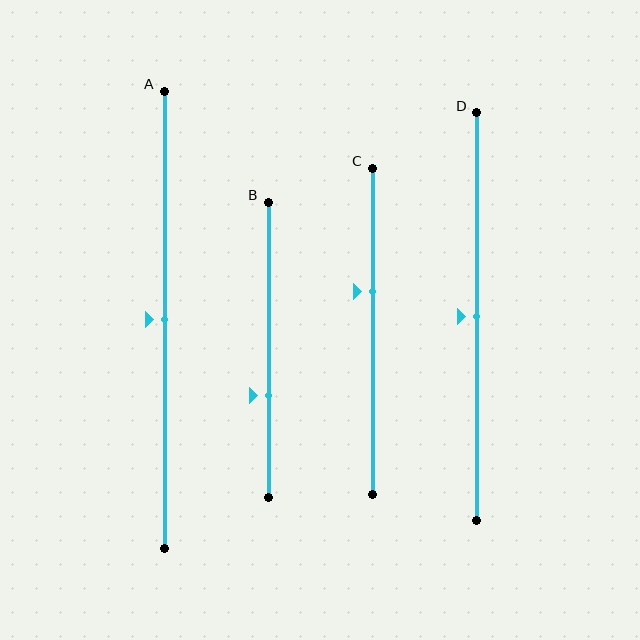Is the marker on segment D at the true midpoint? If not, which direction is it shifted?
Yes, the marker on segment D is at the true midpoint.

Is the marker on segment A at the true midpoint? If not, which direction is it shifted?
Yes, the marker on segment A is at the true midpoint.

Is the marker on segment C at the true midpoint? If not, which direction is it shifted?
No, the marker on segment C is shifted upward by about 12% of the segment length.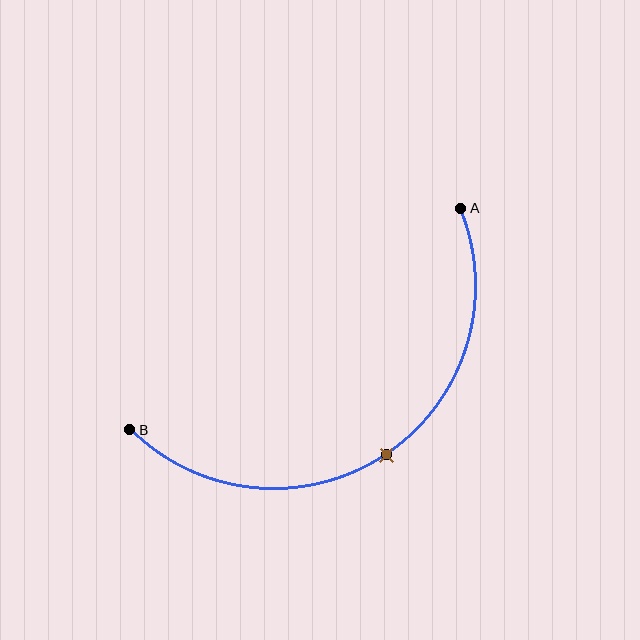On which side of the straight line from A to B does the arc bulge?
The arc bulges below and to the right of the straight line connecting A and B.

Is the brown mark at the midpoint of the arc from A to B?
Yes. The brown mark lies on the arc at equal arc-length from both A and B — it is the arc midpoint.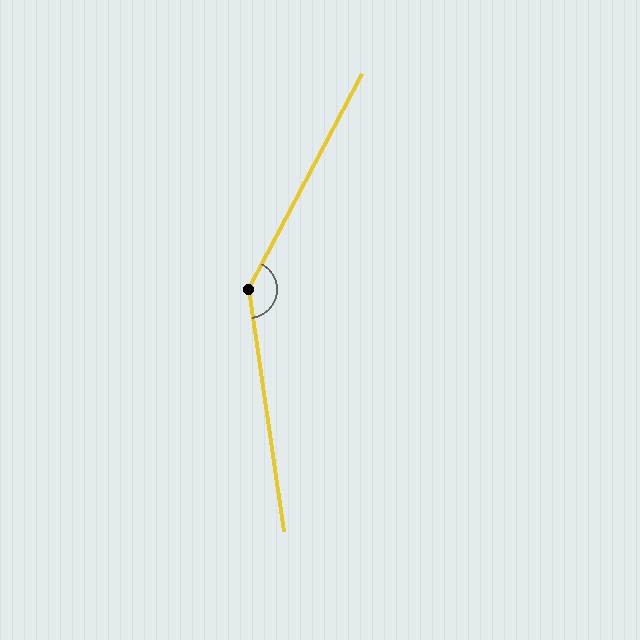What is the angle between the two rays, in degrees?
Approximately 144 degrees.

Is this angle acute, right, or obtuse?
It is obtuse.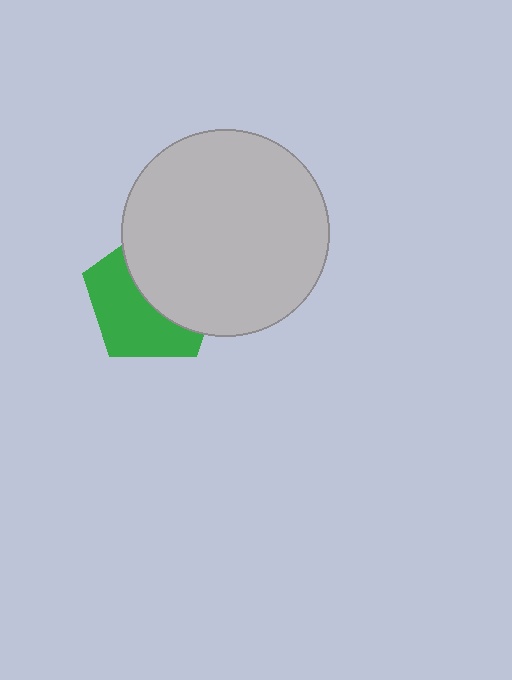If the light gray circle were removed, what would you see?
You would see the complete green pentagon.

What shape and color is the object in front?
The object in front is a light gray circle.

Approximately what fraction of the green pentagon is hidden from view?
Roughly 50% of the green pentagon is hidden behind the light gray circle.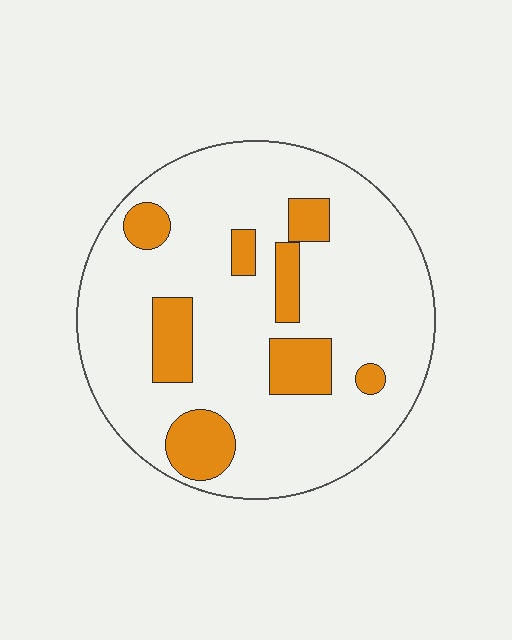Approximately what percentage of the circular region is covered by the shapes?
Approximately 20%.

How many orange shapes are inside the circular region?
8.